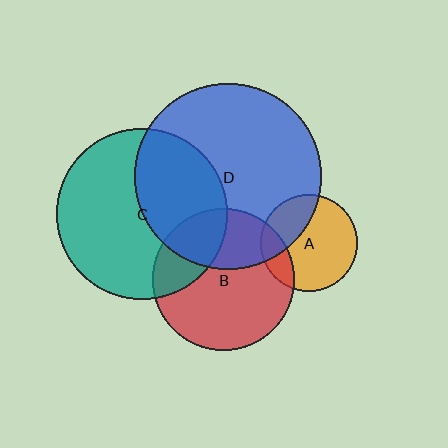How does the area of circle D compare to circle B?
Approximately 1.7 times.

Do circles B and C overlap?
Yes.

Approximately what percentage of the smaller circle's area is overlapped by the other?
Approximately 25%.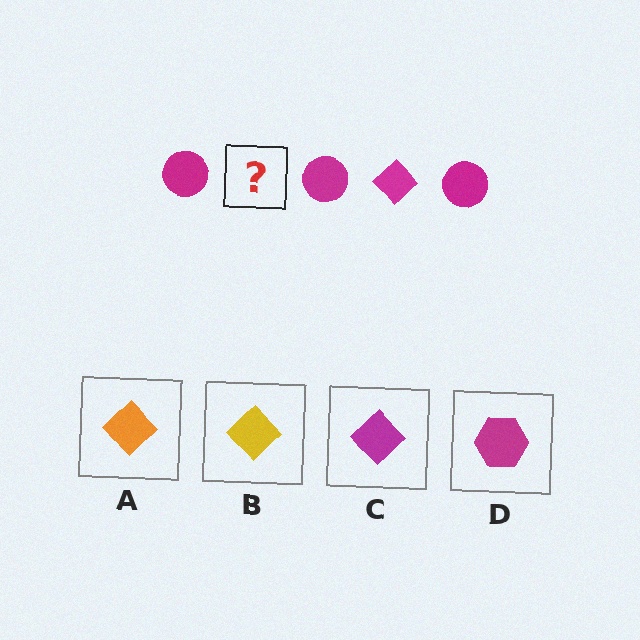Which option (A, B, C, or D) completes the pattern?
C.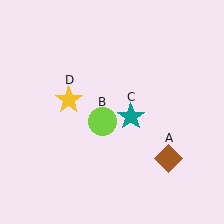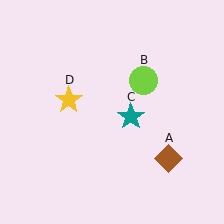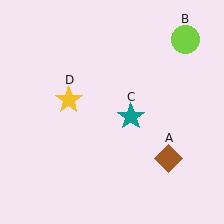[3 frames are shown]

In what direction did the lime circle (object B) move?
The lime circle (object B) moved up and to the right.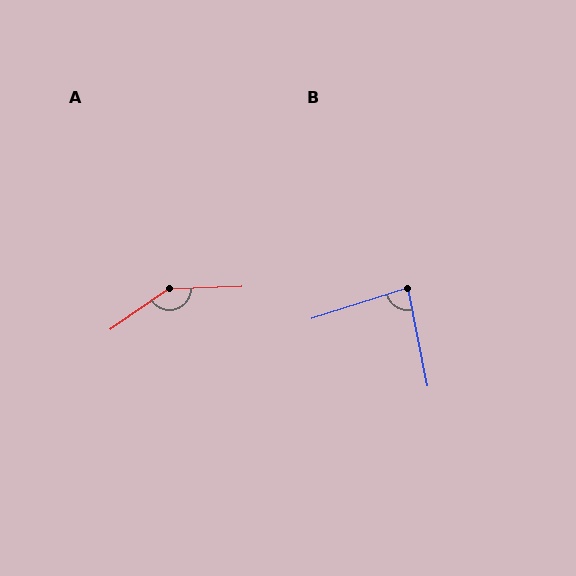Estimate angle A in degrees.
Approximately 146 degrees.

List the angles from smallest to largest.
B (83°), A (146°).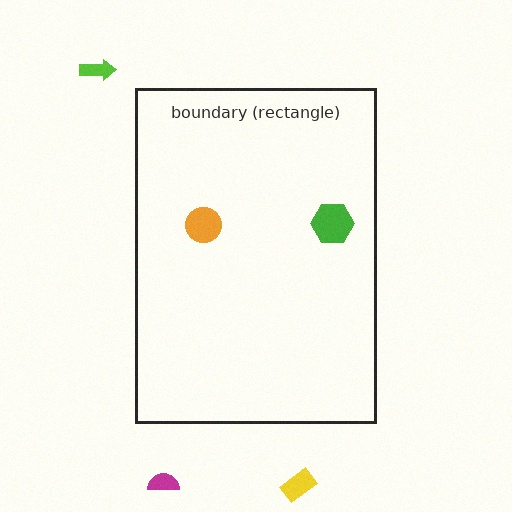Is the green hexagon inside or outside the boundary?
Inside.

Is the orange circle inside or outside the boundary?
Inside.